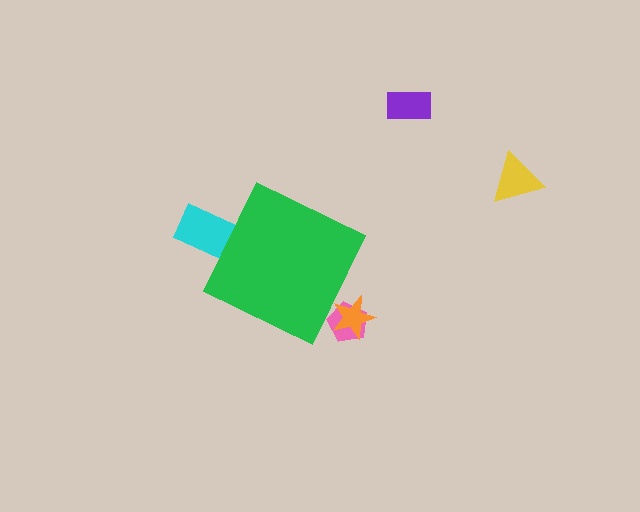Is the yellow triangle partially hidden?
No, the yellow triangle is fully visible.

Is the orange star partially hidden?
Yes, the orange star is partially hidden behind the green diamond.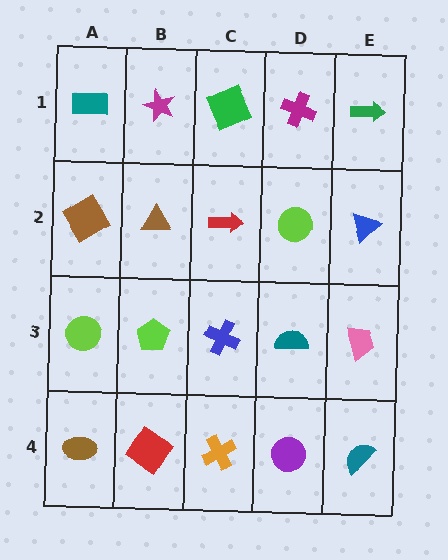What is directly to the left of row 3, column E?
A teal semicircle.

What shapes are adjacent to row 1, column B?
A brown triangle (row 2, column B), a teal rectangle (row 1, column A), a green square (row 1, column C).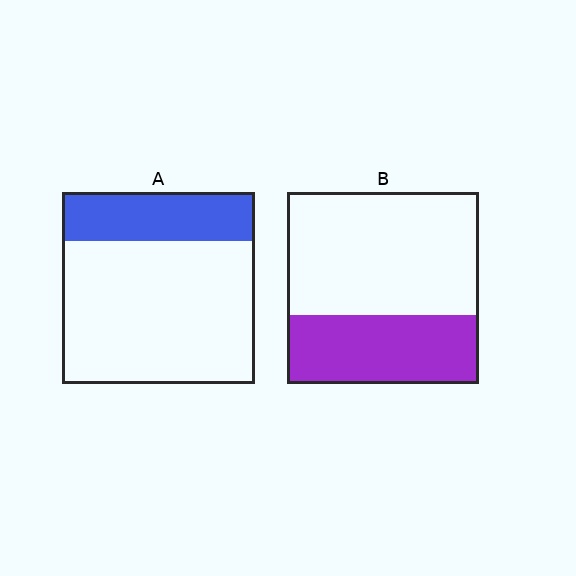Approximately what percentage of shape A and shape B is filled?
A is approximately 25% and B is approximately 35%.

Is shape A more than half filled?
No.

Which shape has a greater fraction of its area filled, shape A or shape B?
Shape B.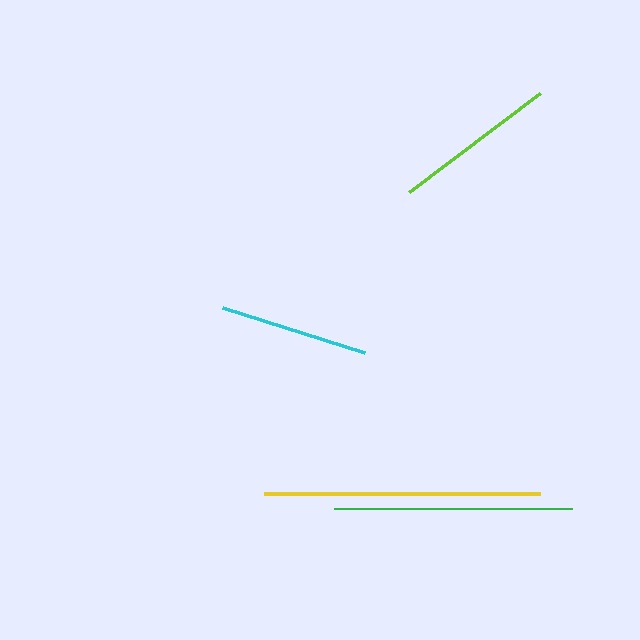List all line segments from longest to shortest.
From longest to shortest: yellow, green, lime, cyan.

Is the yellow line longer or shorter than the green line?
The yellow line is longer than the green line.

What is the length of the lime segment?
The lime segment is approximately 164 pixels long.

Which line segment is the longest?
The yellow line is the longest at approximately 275 pixels.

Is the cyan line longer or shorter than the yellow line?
The yellow line is longer than the cyan line.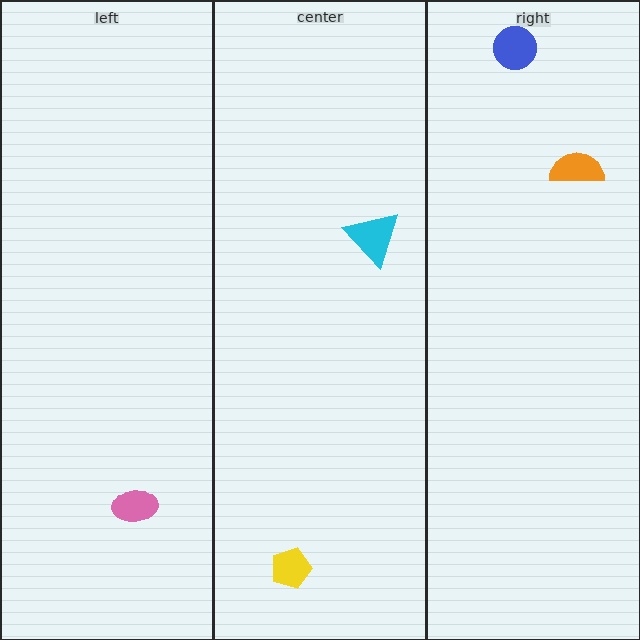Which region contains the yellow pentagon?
The center region.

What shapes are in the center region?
The cyan triangle, the yellow pentagon.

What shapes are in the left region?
The pink ellipse.